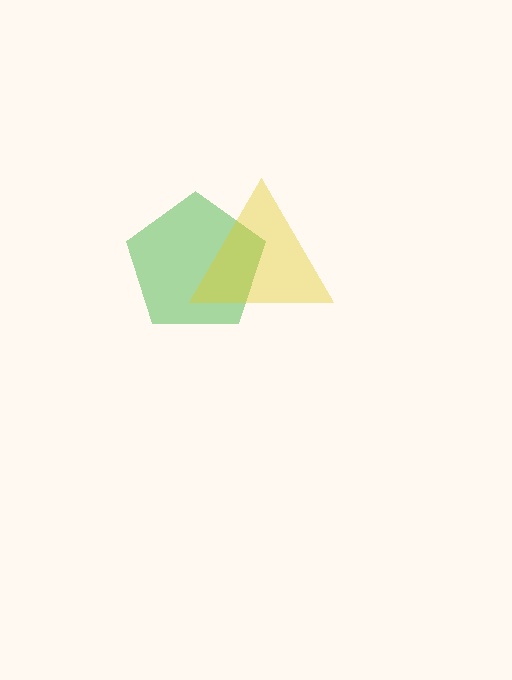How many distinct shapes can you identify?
There are 2 distinct shapes: a green pentagon, a yellow triangle.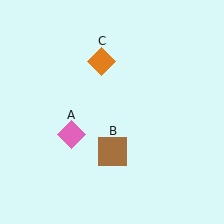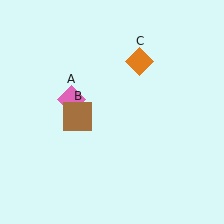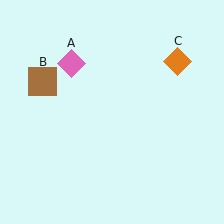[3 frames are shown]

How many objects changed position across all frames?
3 objects changed position: pink diamond (object A), brown square (object B), orange diamond (object C).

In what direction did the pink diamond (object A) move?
The pink diamond (object A) moved up.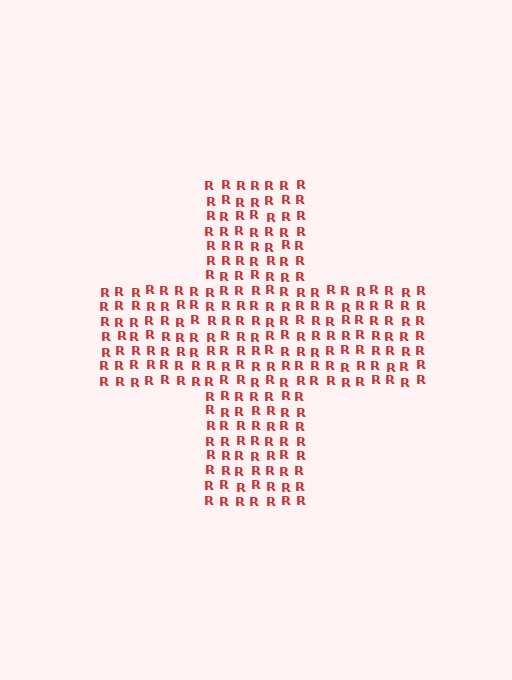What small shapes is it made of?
It is made of small letter R's.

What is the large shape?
The large shape is a cross.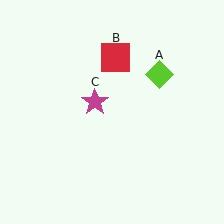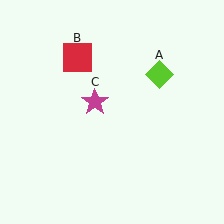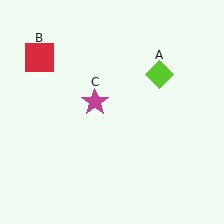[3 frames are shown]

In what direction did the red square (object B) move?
The red square (object B) moved left.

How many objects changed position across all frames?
1 object changed position: red square (object B).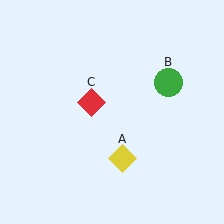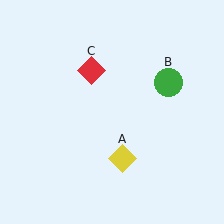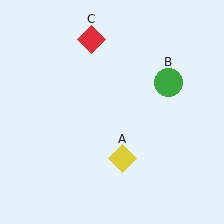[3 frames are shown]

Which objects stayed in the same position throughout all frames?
Yellow diamond (object A) and green circle (object B) remained stationary.